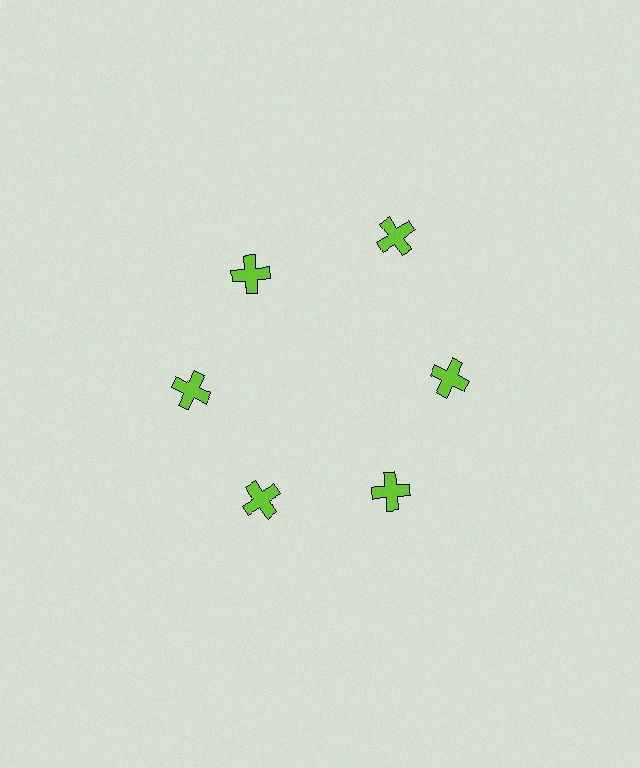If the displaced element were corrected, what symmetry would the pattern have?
It would have 6-fold rotational symmetry — the pattern would map onto itself every 60 degrees.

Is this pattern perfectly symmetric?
No. The 6 lime crosses are arranged in a ring, but one element near the 1 o'clock position is pushed outward from the center, breaking the 6-fold rotational symmetry.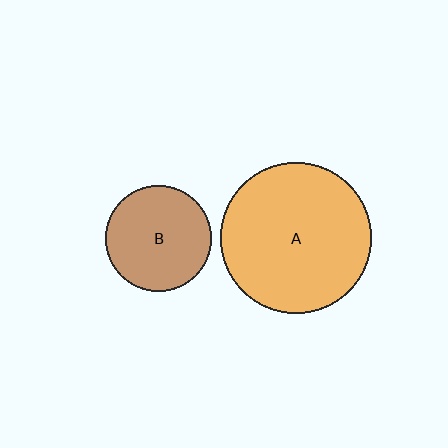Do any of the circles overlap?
No, none of the circles overlap.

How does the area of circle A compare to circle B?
Approximately 2.0 times.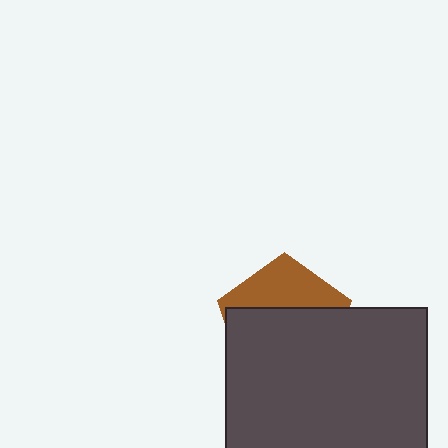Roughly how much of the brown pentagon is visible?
A small part of it is visible (roughly 36%).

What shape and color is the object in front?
The object in front is a dark gray square.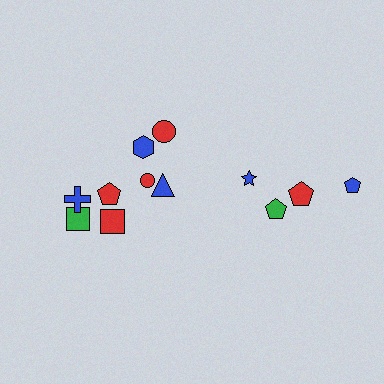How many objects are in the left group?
There are 8 objects.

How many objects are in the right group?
There are 4 objects.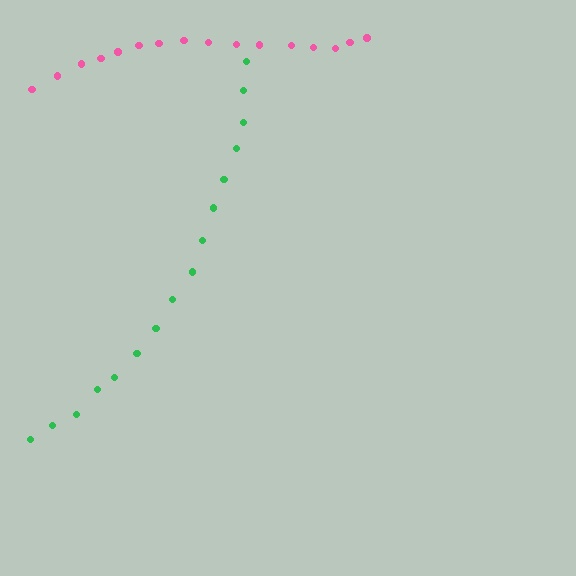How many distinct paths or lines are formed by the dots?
There are 2 distinct paths.